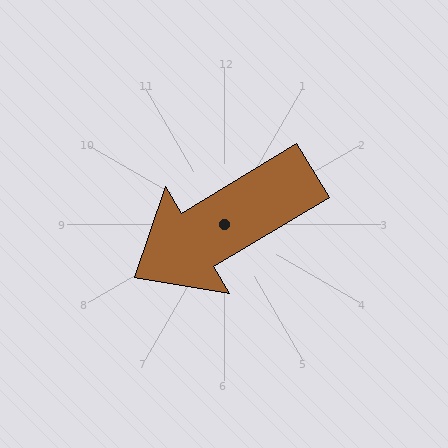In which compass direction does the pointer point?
Southwest.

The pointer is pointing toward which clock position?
Roughly 8 o'clock.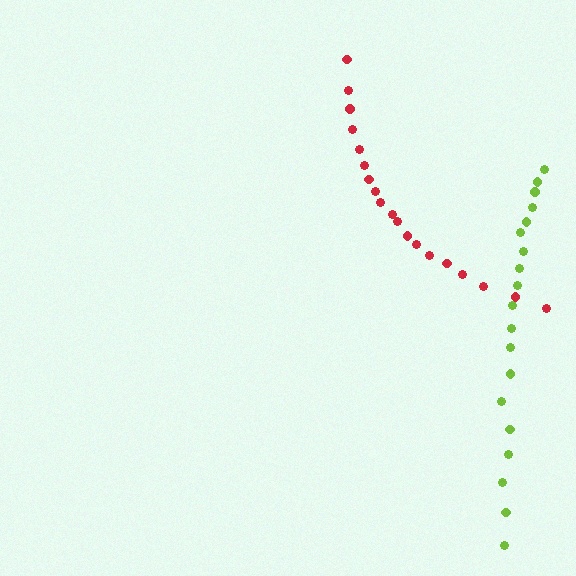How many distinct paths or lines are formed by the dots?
There are 2 distinct paths.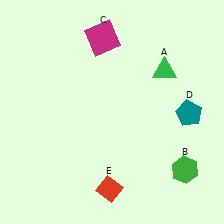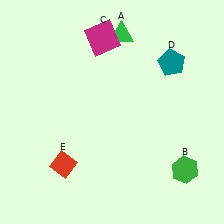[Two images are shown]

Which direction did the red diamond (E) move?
The red diamond (E) moved left.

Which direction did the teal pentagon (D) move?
The teal pentagon (D) moved up.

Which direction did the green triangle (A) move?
The green triangle (A) moved left.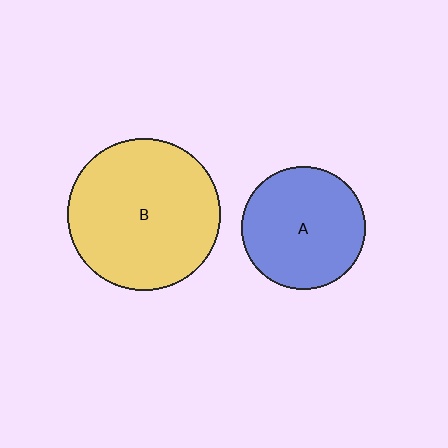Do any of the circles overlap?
No, none of the circles overlap.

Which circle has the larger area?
Circle B (yellow).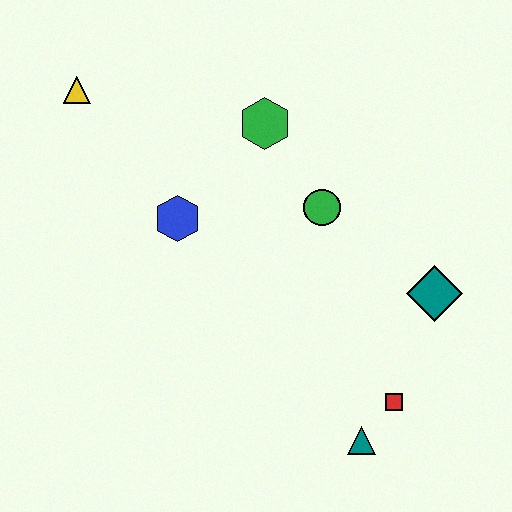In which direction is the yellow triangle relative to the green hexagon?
The yellow triangle is to the left of the green hexagon.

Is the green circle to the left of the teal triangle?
Yes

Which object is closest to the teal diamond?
The red square is closest to the teal diamond.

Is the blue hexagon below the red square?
No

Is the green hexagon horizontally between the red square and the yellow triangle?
Yes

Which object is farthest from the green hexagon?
The teal triangle is farthest from the green hexagon.